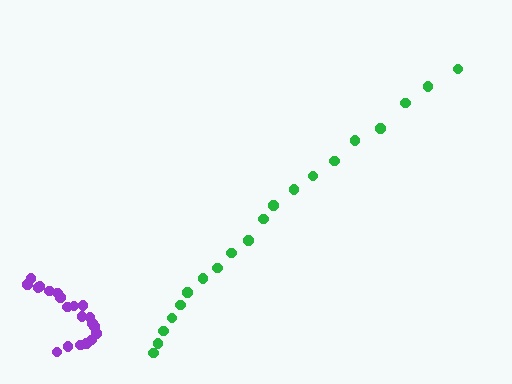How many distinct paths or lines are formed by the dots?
There are 2 distinct paths.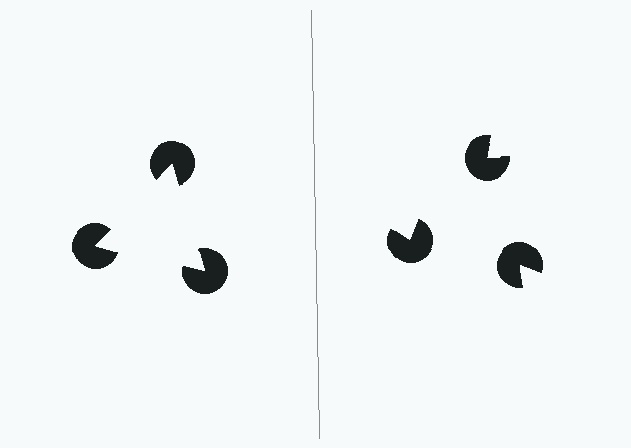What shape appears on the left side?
An illusory triangle.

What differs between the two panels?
The pac-man discs are positioned identically on both sides; only the wedge orientations differ. On the left they align to a triangle; on the right they are misaligned.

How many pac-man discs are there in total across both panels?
6 — 3 on each side.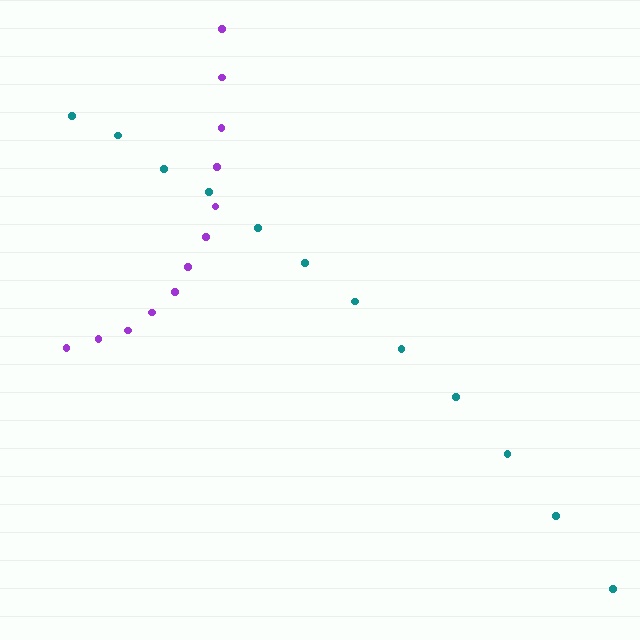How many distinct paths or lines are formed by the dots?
There are 2 distinct paths.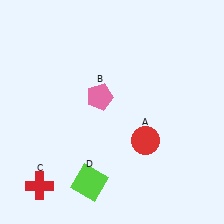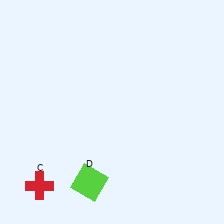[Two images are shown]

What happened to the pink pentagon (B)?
The pink pentagon (B) was removed in Image 2. It was in the top-left area of Image 1.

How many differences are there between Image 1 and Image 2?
There are 2 differences between the two images.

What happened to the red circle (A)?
The red circle (A) was removed in Image 2. It was in the bottom-right area of Image 1.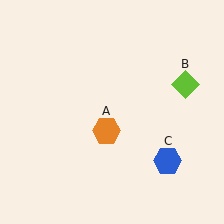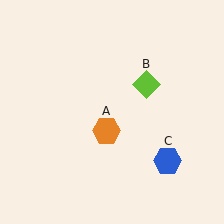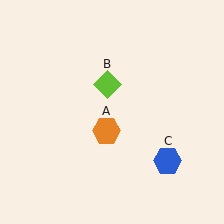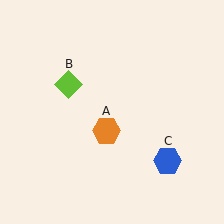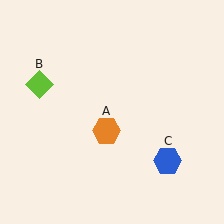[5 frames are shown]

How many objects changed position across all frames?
1 object changed position: lime diamond (object B).